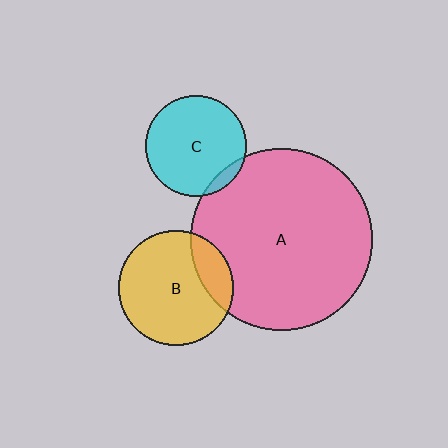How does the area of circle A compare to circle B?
Approximately 2.5 times.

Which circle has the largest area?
Circle A (pink).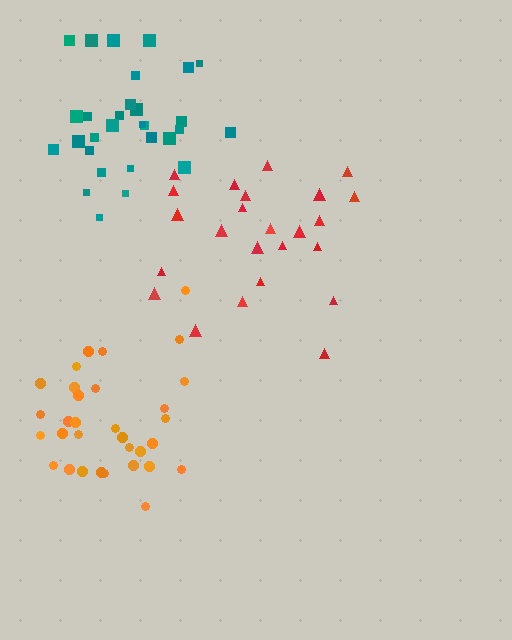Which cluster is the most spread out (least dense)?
Red.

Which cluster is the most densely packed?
Teal.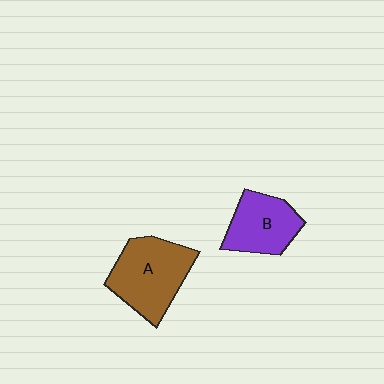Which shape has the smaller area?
Shape B (purple).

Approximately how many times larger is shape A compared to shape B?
Approximately 1.3 times.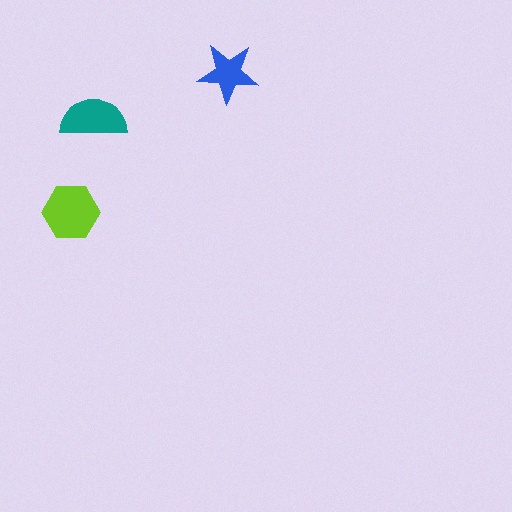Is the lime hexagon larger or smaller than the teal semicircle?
Larger.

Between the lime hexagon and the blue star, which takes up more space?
The lime hexagon.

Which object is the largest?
The lime hexagon.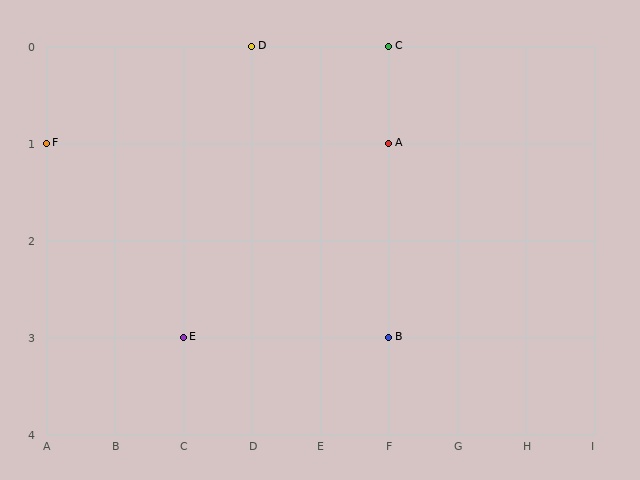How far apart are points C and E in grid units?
Points C and E are 3 columns and 3 rows apart (about 4.2 grid units diagonally).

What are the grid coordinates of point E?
Point E is at grid coordinates (C, 3).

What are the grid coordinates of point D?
Point D is at grid coordinates (D, 0).